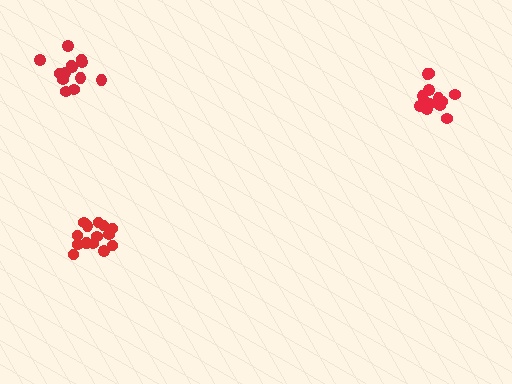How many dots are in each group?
Group 1: 13 dots, Group 2: 14 dots, Group 3: 13 dots (40 total).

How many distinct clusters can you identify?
There are 3 distinct clusters.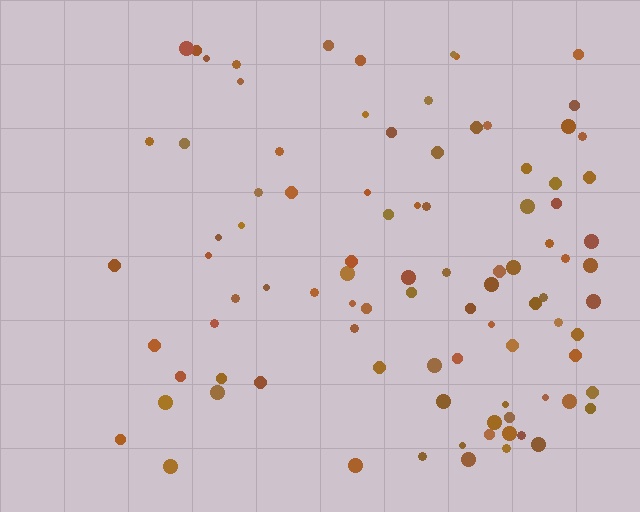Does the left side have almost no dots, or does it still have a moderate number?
Still a moderate number, just noticeably fewer than the right.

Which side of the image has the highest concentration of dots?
The right.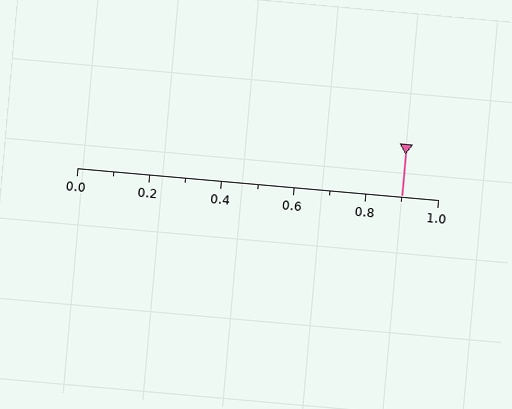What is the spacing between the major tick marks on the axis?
The major ticks are spaced 0.2 apart.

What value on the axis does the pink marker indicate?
The marker indicates approximately 0.9.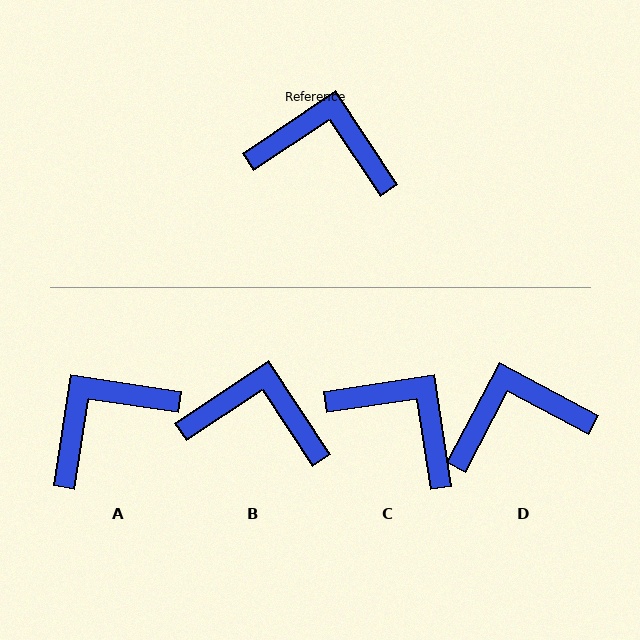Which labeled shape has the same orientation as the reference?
B.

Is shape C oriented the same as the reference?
No, it is off by about 25 degrees.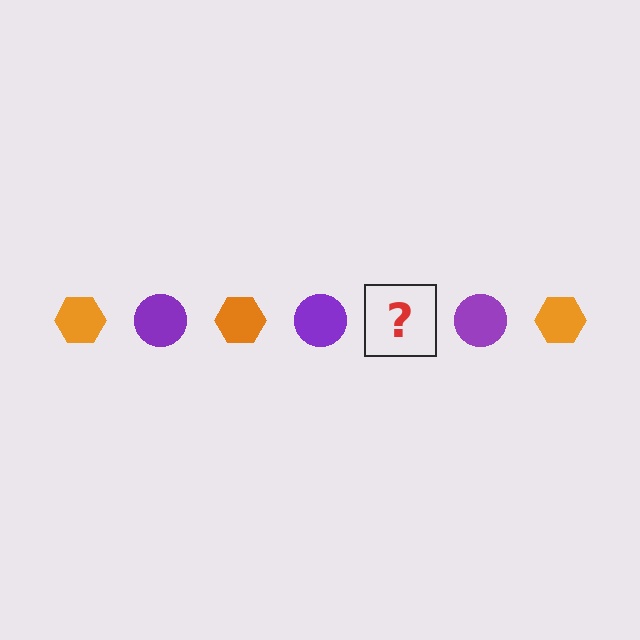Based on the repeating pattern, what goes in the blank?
The blank should be an orange hexagon.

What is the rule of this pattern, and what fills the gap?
The rule is that the pattern alternates between orange hexagon and purple circle. The gap should be filled with an orange hexagon.